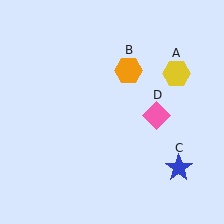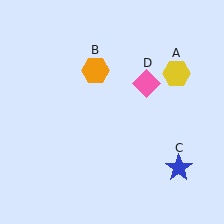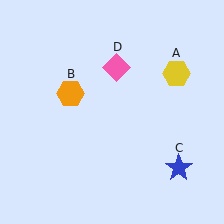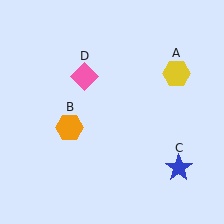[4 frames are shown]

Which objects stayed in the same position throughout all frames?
Yellow hexagon (object A) and blue star (object C) remained stationary.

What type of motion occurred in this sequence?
The orange hexagon (object B), pink diamond (object D) rotated counterclockwise around the center of the scene.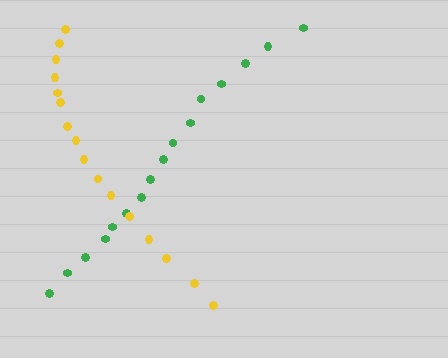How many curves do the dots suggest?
There are 2 distinct paths.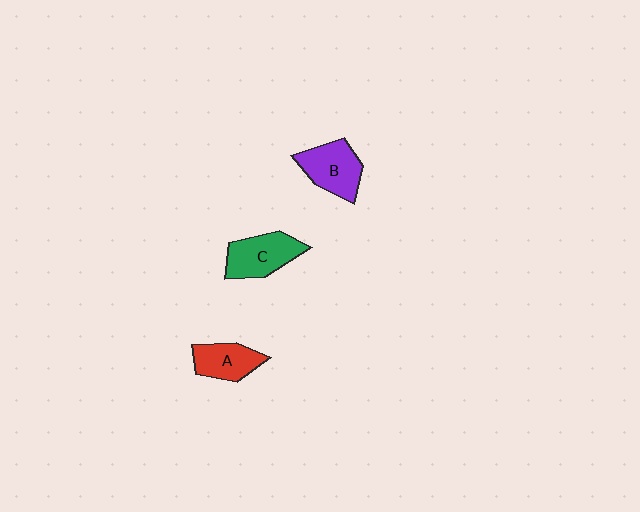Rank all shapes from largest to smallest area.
From largest to smallest: C (green), B (purple), A (red).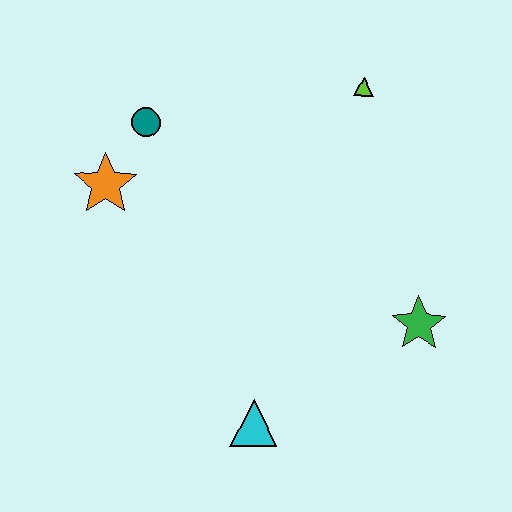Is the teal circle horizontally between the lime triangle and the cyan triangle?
No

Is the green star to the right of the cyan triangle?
Yes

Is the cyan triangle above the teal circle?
No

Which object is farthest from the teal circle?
The green star is farthest from the teal circle.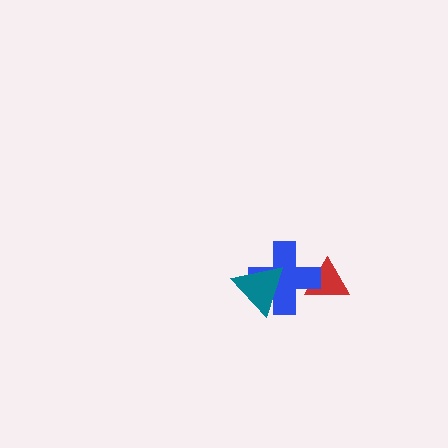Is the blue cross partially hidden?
Yes, it is partially covered by another shape.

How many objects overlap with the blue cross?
2 objects overlap with the blue cross.